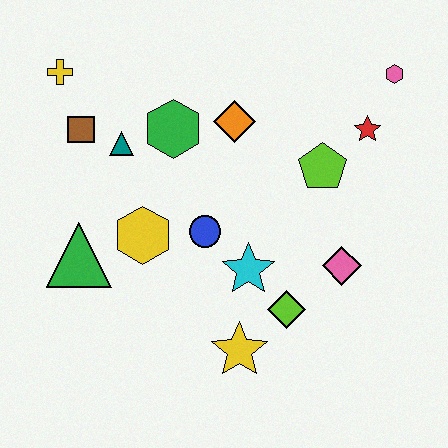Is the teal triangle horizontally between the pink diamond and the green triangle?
Yes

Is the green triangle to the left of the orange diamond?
Yes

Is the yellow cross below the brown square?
No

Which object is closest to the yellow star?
The lime diamond is closest to the yellow star.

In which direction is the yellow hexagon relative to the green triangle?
The yellow hexagon is to the right of the green triangle.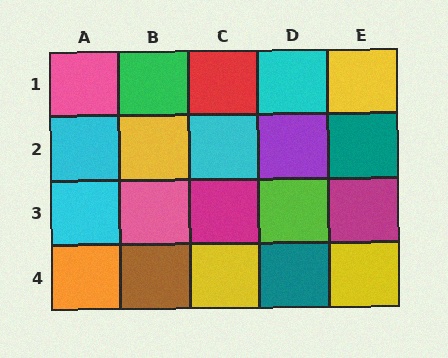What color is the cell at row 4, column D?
Teal.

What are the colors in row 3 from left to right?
Cyan, pink, magenta, lime, magenta.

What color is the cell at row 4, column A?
Orange.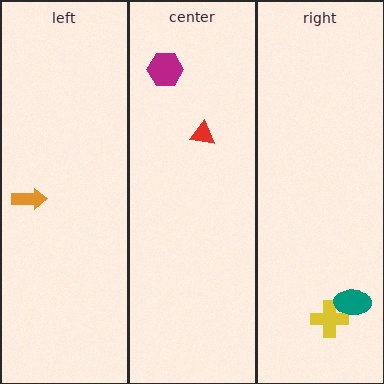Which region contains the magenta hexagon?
The center region.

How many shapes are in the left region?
1.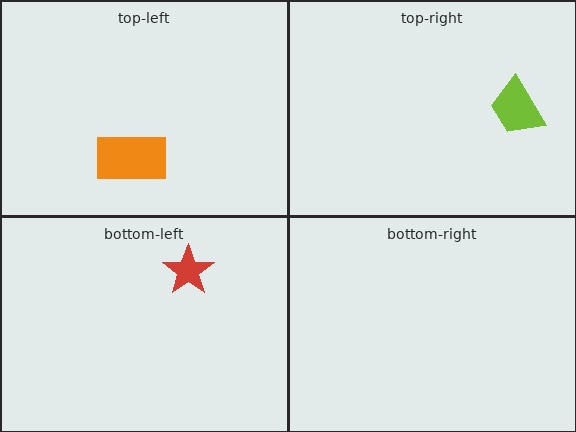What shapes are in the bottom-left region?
The red star.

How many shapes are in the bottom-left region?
1.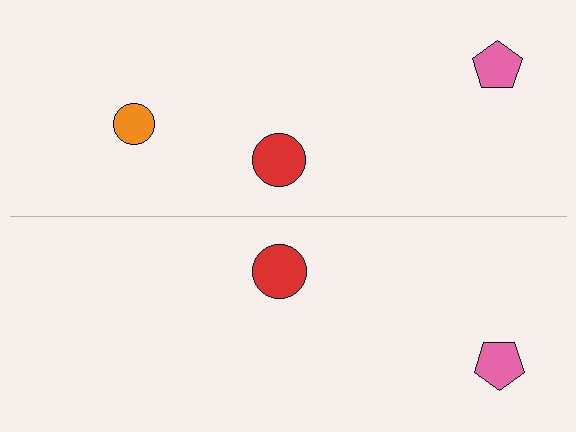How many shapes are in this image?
There are 5 shapes in this image.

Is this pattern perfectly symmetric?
No, the pattern is not perfectly symmetric. A orange circle is missing from the bottom side.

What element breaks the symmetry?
A orange circle is missing from the bottom side.